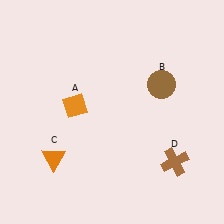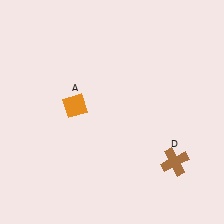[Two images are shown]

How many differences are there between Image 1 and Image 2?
There are 2 differences between the two images.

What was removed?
The orange triangle (C), the brown circle (B) were removed in Image 2.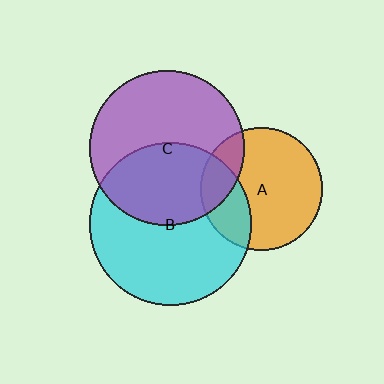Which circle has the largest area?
Circle B (cyan).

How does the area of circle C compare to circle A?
Approximately 1.6 times.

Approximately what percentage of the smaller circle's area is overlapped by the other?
Approximately 20%.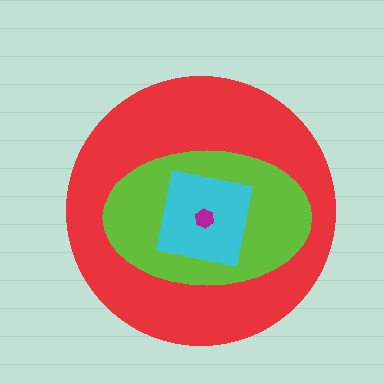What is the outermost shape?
The red circle.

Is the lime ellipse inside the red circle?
Yes.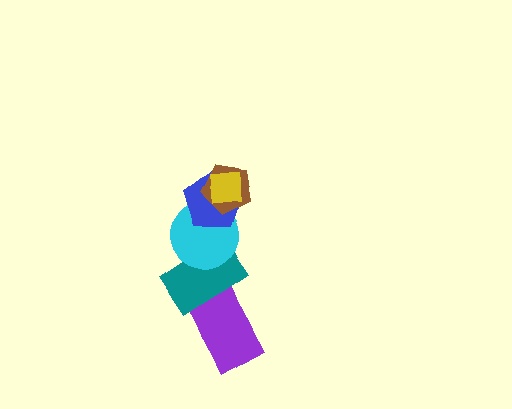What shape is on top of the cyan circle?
The blue pentagon is on top of the cyan circle.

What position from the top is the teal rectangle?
The teal rectangle is 5th from the top.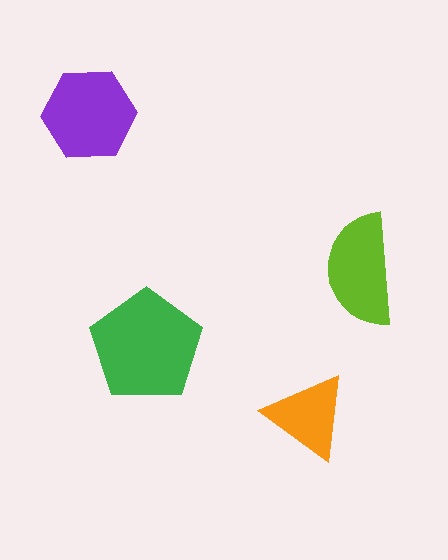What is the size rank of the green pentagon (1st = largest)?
1st.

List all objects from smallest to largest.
The orange triangle, the lime semicircle, the purple hexagon, the green pentagon.